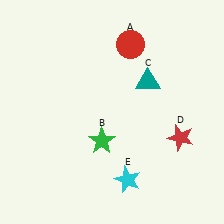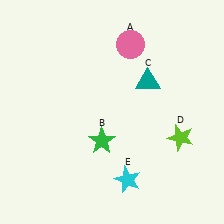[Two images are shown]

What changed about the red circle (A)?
In Image 1, A is red. In Image 2, it changed to pink.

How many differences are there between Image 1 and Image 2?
There are 2 differences between the two images.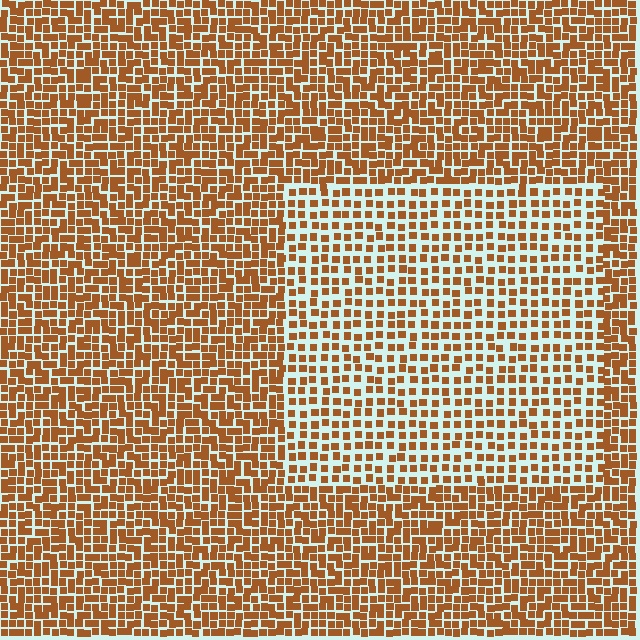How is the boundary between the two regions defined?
The boundary is defined by a change in element density (approximately 1.7x ratio). All elements are the same color, size, and shape.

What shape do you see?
I see a rectangle.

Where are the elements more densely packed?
The elements are more densely packed outside the rectangle boundary.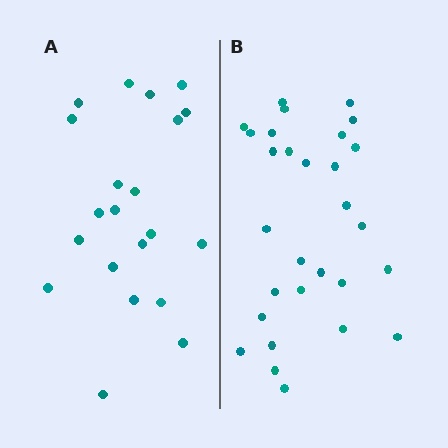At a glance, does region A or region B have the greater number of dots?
Region B (the right region) has more dots.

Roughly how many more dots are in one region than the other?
Region B has roughly 8 or so more dots than region A.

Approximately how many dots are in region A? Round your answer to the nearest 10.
About 20 dots. (The exact count is 21, which rounds to 20.)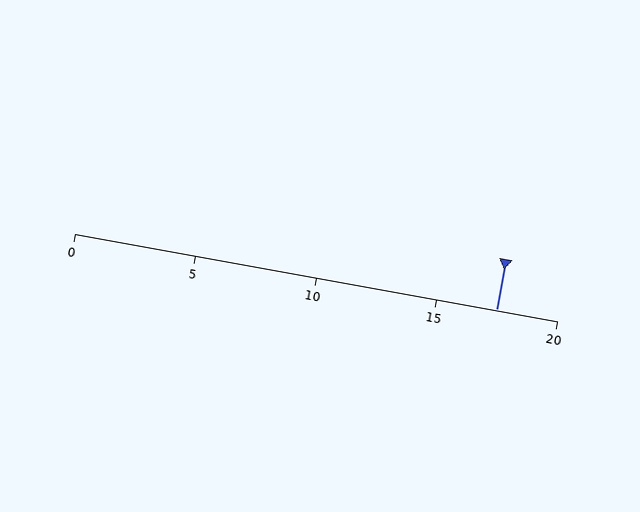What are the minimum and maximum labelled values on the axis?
The axis runs from 0 to 20.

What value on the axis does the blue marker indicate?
The marker indicates approximately 17.5.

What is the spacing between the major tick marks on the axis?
The major ticks are spaced 5 apart.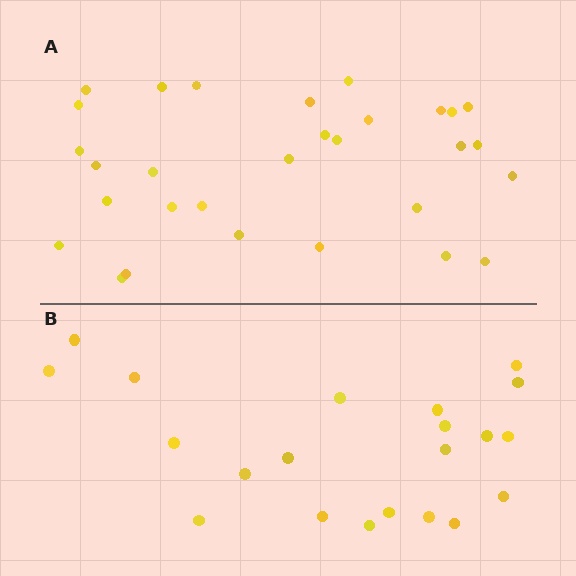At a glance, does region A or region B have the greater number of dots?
Region A (the top region) has more dots.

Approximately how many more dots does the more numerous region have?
Region A has roughly 8 or so more dots than region B.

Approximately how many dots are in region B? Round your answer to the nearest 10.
About 20 dots. (The exact count is 21, which rounds to 20.)